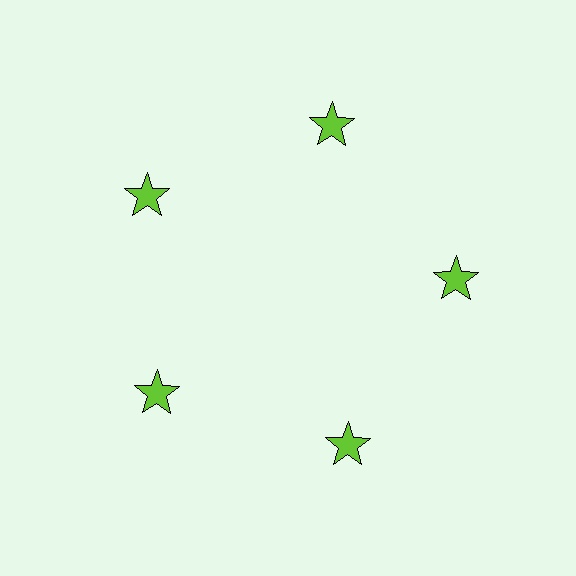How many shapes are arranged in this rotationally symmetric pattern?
There are 5 shapes, arranged in 5 groups of 1.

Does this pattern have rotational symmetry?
Yes, this pattern has 5-fold rotational symmetry. It looks the same after rotating 72 degrees around the center.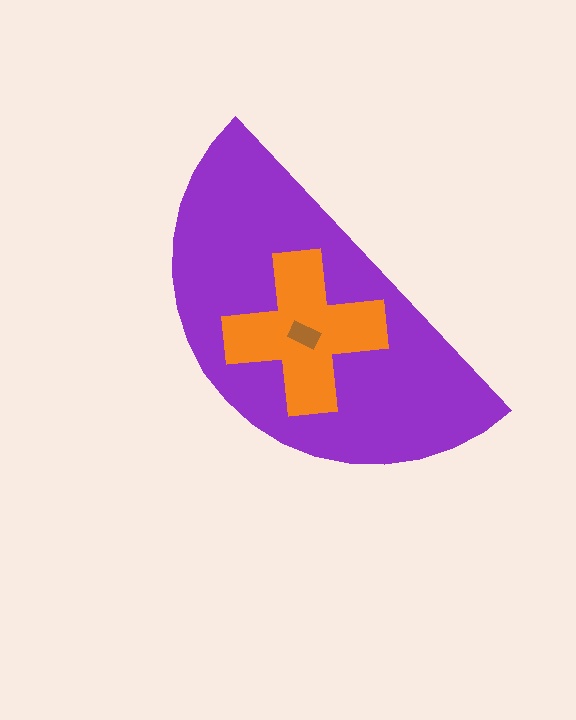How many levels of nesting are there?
3.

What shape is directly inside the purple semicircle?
The orange cross.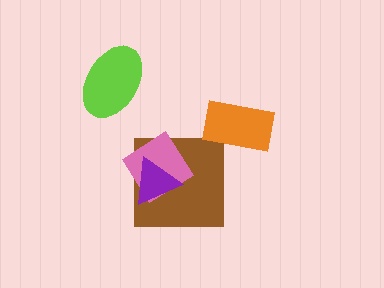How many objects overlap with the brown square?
2 objects overlap with the brown square.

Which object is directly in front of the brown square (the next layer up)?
The pink diamond is directly in front of the brown square.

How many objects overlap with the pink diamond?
2 objects overlap with the pink diamond.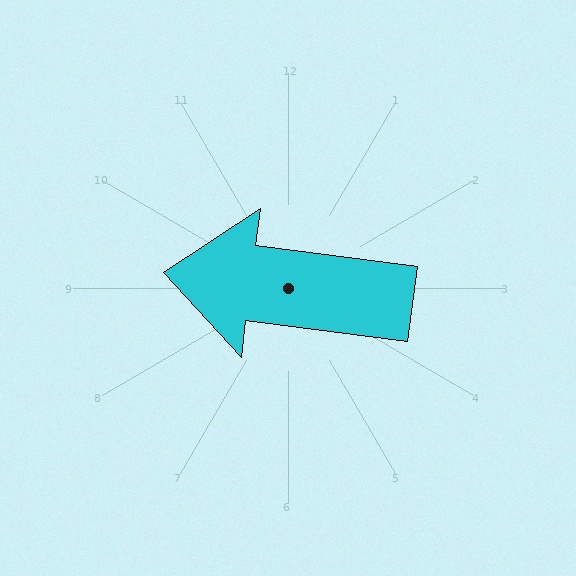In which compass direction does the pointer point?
West.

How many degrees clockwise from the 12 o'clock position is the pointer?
Approximately 277 degrees.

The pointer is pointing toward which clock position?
Roughly 9 o'clock.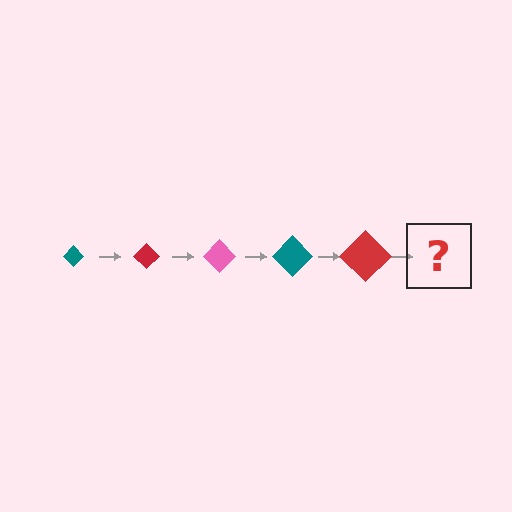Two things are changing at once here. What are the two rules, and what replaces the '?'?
The two rules are that the diamond grows larger each step and the color cycles through teal, red, and pink. The '?' should be a pink diamond, larger than the previous one.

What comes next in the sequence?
The next element should be a pink diamond, larger than the previous one.